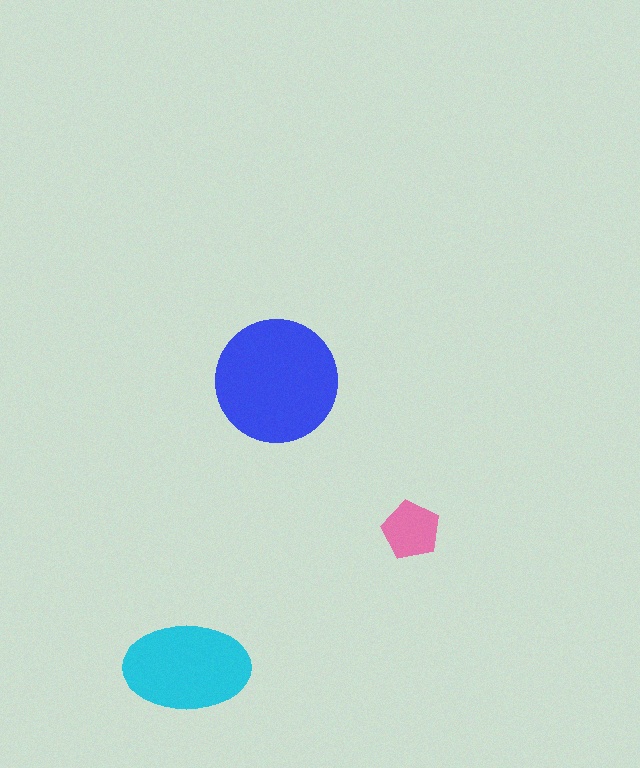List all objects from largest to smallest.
The blue circle, the cyan ellipse, the pink pentagon.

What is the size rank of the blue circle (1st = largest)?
1st.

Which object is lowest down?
The cyan ellipse is bottommost.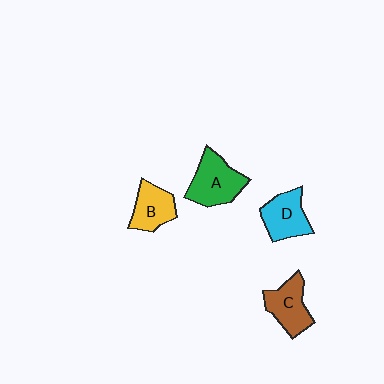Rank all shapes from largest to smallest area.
From largest to smallest: A (green), C (brown), D (cyan), B (yellow).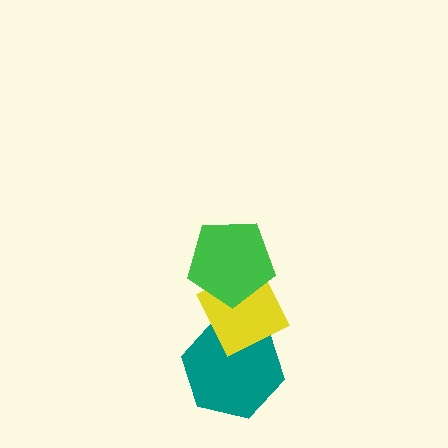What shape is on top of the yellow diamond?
The green pentagon is on top of the yellow diamond.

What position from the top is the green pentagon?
The green pentagon is 1st from the top.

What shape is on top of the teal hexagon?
The yellow diamond is on top of the teal hexagon.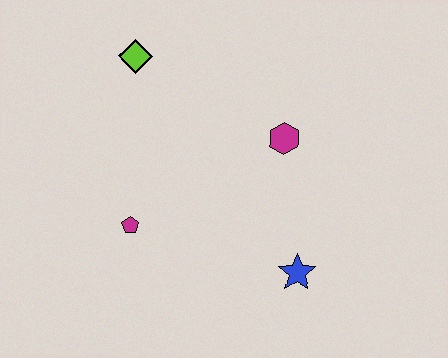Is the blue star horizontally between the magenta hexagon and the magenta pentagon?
No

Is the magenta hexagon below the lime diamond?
Yes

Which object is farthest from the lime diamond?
The blue star is farthest from the lime diamond.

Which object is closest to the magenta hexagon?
The blue star is closest to the magenta hexagon.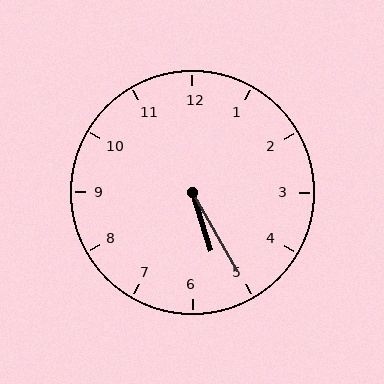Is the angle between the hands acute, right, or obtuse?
It is acute.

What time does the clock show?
5:25.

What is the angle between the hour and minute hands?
Approximately 12 degrees.